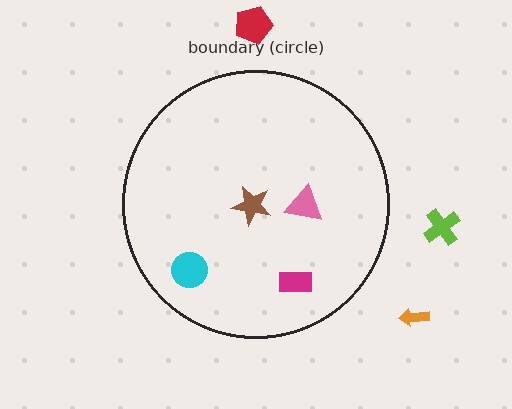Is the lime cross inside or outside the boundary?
Outside.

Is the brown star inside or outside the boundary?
Inside.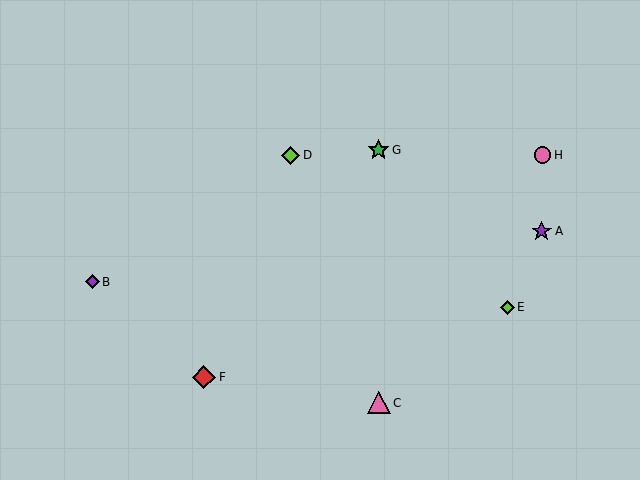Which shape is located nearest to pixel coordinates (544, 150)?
The pink circle (labeled H) at (543, 155) is nearest to that location.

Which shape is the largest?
The red diamond (labeled F) is the largest.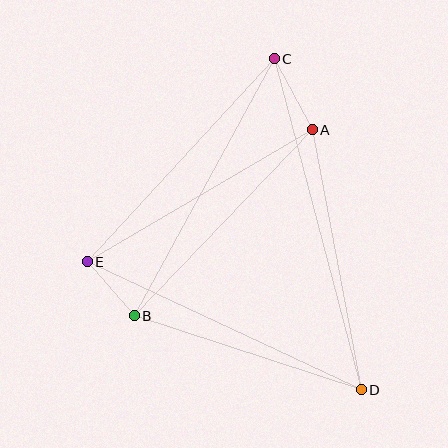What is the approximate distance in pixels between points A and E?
The distance between A and E is approximately 261 pixels.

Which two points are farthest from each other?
Points C and D are farthest from each other.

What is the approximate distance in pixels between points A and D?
The distance between A and D is approximately 264 pixels.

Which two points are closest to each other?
Points B and E are closest to each other.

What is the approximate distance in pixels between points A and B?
The distance between A and B is approximately 257 pixels.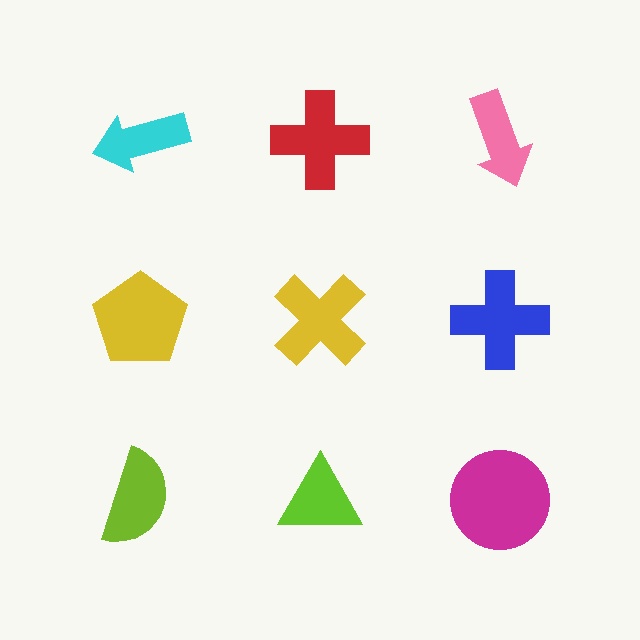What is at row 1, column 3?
A pink arrow.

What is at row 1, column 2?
A red cross.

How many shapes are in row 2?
3 shapes.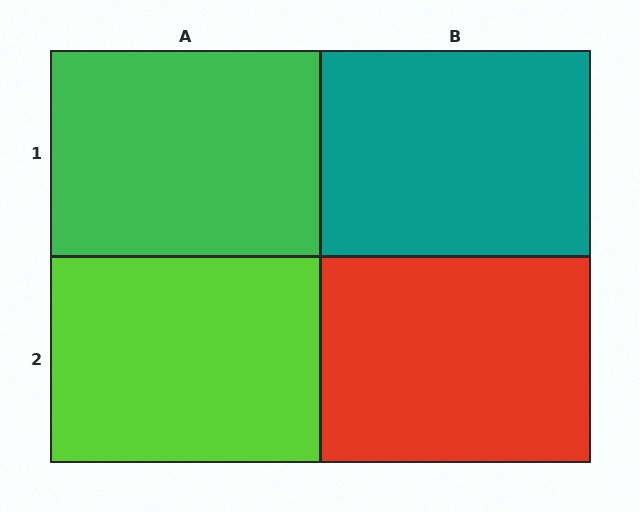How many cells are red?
1 cell is red.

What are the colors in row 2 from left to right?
Lime, red.